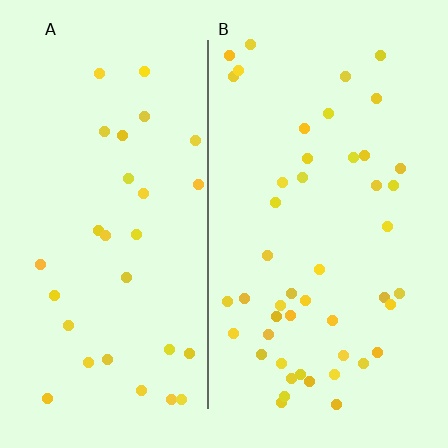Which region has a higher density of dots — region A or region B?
B (the right).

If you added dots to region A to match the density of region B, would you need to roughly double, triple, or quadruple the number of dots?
Approximately double.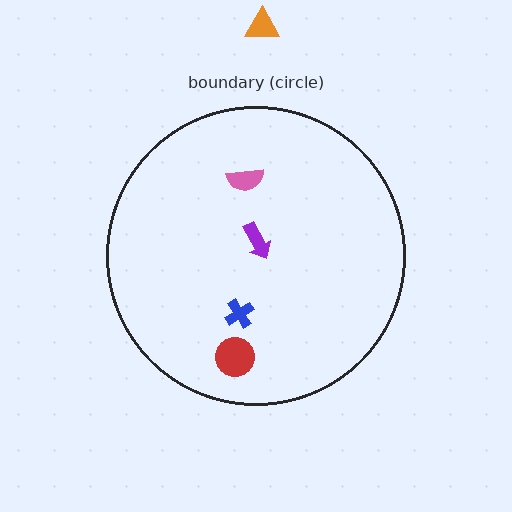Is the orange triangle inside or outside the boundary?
Outside.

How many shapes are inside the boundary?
4 inside, 1 outside.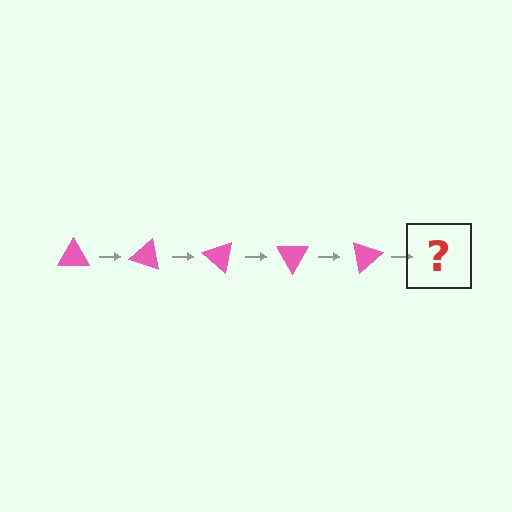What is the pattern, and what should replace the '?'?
The pattern is that the triangle rotates 20 degrees each step. The '?' should be a pink triangle rotated 100 degrees.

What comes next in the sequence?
The next element should be a pink triangle rotated 100 degrees.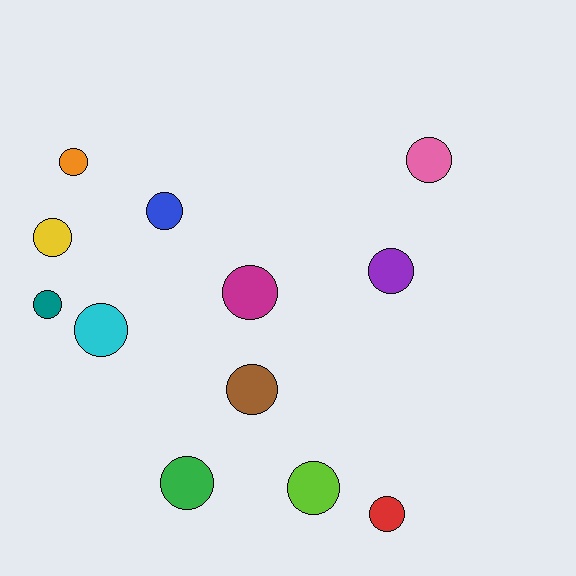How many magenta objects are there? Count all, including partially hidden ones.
There is 1 magenta object.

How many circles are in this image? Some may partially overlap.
There are 12 circles.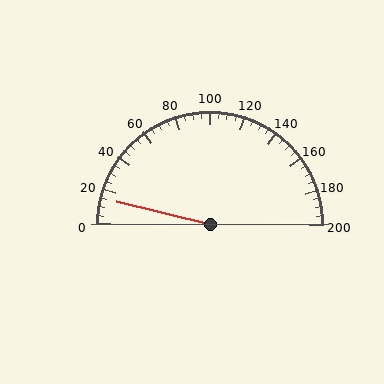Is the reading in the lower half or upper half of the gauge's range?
The reading is in the lower half of the range (0 to 200).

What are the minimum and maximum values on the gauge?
The gauge ranges from 0 to 200.